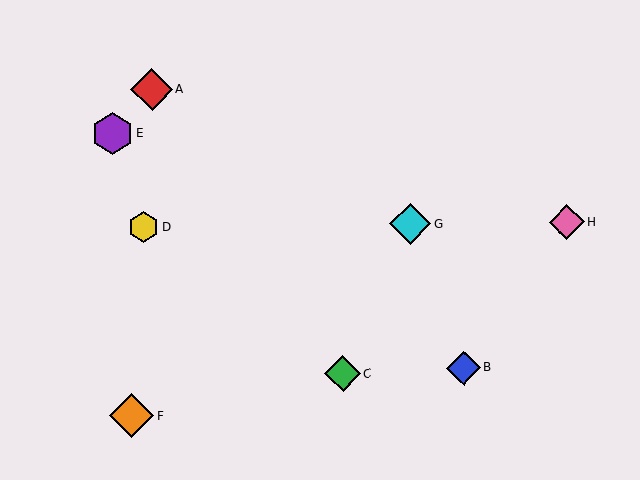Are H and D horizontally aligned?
Yes, both are at y≈222.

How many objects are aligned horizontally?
3 objects (D, G, H) are aligned horizontally.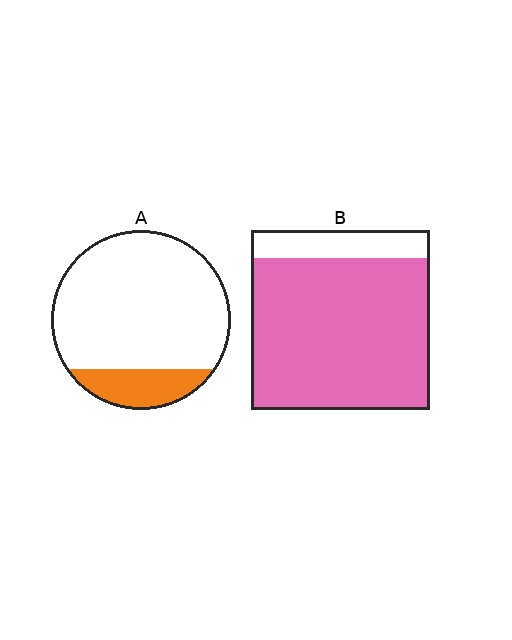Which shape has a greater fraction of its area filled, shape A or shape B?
Shape B.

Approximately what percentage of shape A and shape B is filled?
A is approximately 15% and B is approximately 85%.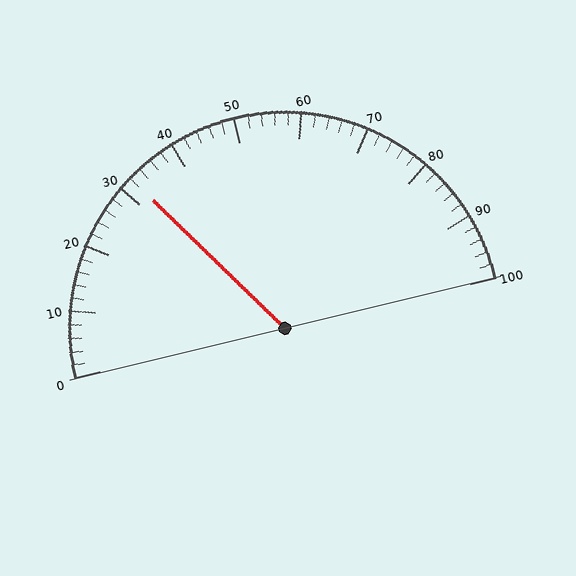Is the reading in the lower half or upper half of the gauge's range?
The reading is in the lower half of the range (0 to 100).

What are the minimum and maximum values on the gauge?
The gauge ranges from 0 to 100.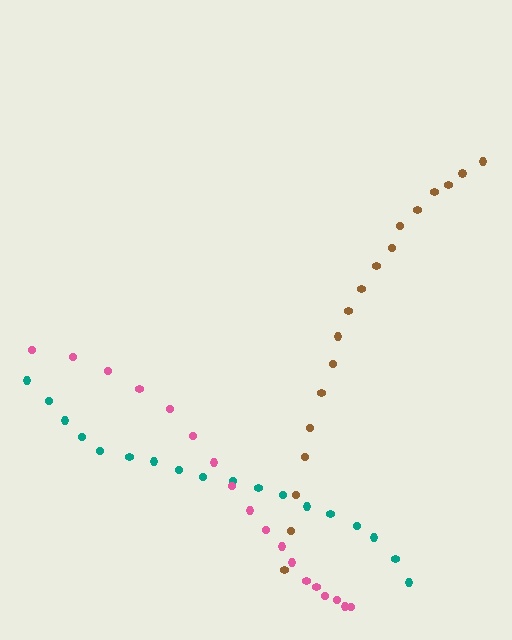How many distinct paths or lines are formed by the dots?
There are 3 distinct paths.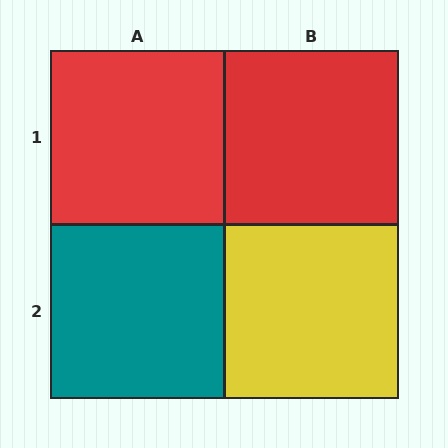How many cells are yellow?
1 cell is yellow.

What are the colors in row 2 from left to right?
Teal, yellow.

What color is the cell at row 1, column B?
Red.